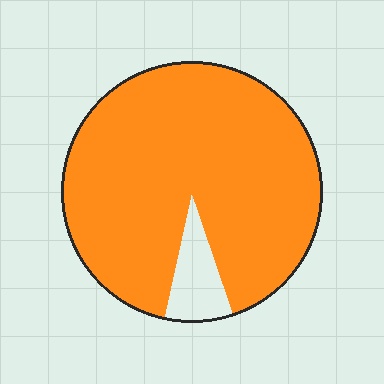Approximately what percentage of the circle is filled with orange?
Approximately 90%.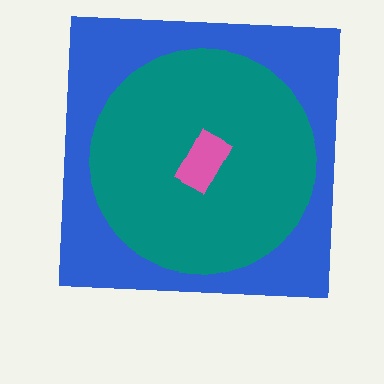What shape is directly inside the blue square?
The teal circle.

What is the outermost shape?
The blue square.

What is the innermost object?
The pink rectangle.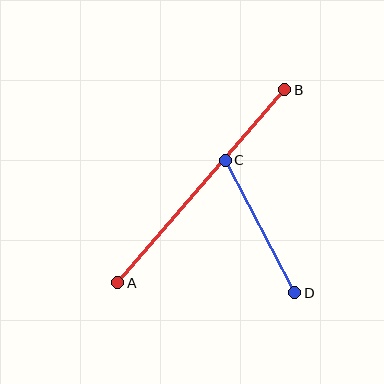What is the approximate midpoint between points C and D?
The midpoint is at approximately (260, 226) pixels.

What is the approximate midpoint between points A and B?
The midpoint is at approximately (201, 186) pixels.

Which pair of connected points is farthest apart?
Points A and B are farthest apart.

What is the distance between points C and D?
The distance is approximately 150 pixels.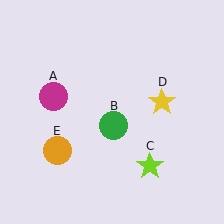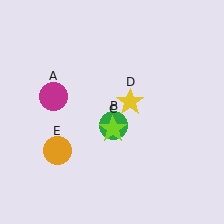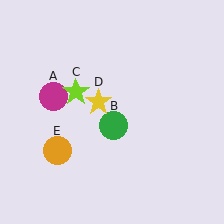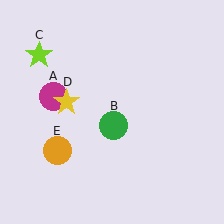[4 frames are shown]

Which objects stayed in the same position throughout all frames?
Magenta circle (object A) and green circle (object B) and orange circle (object E) remained stationary.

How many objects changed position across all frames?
2 objects changed position: lime star (object C), yellow star (object D).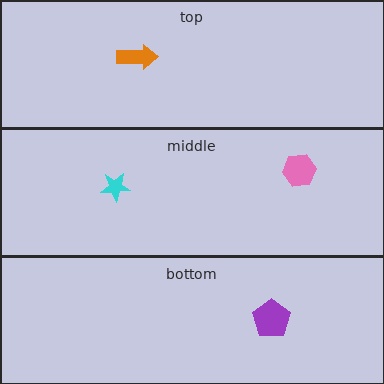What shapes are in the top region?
The orange arrow.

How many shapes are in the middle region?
2.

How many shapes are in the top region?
1.